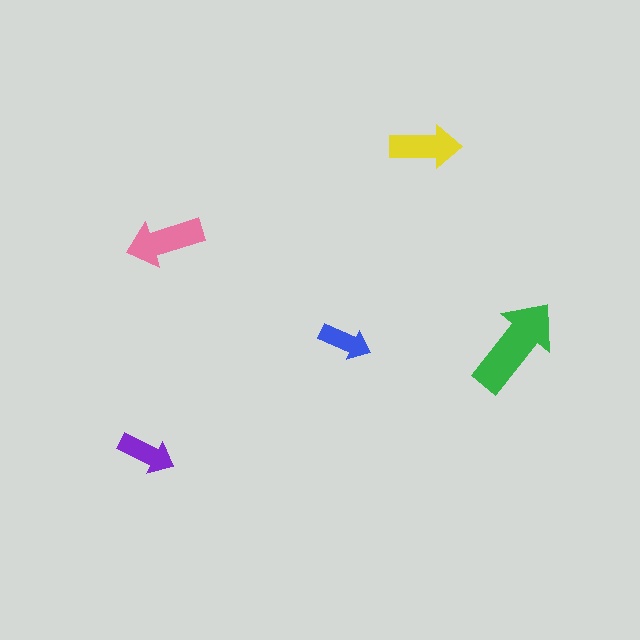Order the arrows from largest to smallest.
the green one, the pink one, the yellow one, the purple one, the blue one.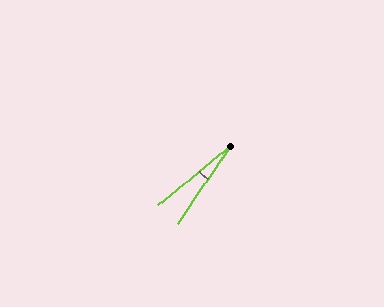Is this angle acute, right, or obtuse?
It is acute.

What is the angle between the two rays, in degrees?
Approximately 16 degrees.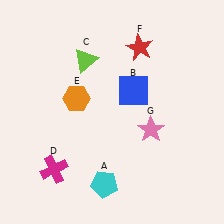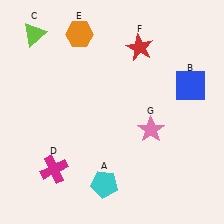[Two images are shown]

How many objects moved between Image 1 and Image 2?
3 objects moved between the two images.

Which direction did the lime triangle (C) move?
The lime triangle (C) moved left.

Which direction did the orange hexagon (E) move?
The orange hexagon (E) moved up.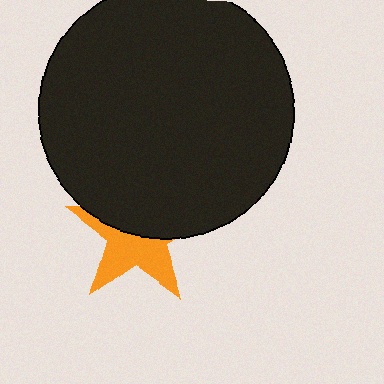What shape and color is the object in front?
The object in front is a black circle.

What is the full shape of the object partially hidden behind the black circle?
The partially hidden object is an orange star.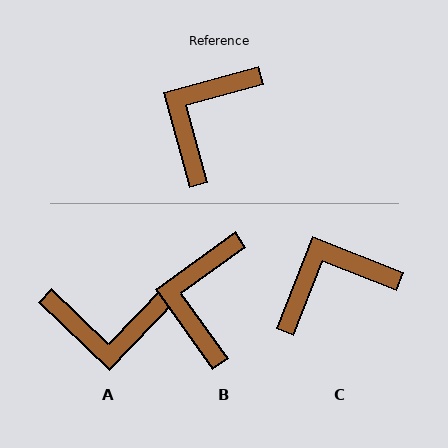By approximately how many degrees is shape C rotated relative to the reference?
Approximately 37 degrees clockwise.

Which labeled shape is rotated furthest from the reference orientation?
A, about 121 degrees away.